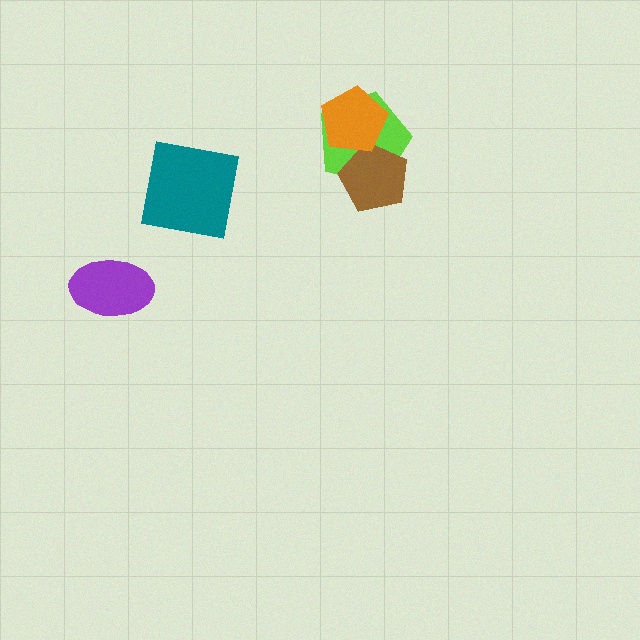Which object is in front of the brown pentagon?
The orange pentagon is in front of the brown pentagon.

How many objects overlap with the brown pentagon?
2 objects overlap with the brown pentagon.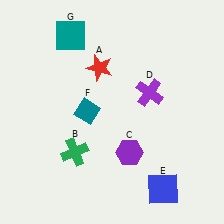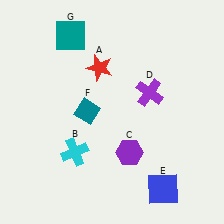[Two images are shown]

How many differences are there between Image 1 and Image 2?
There is 1 difference between the two images.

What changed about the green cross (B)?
In Image 1, B is green. In Image 2, it changed to cyan.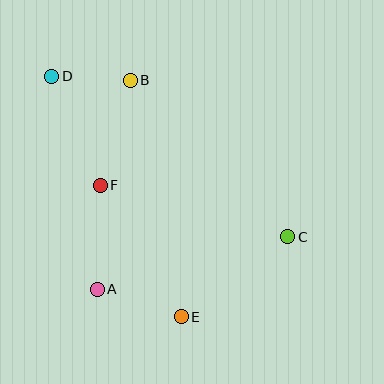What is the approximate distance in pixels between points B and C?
The distance between B and C is approximately 222 pixels.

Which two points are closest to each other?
Points B and D are closest to each other.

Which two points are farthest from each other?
Points C and D are farthest from each other.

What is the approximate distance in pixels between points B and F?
The distance between B and F is approximately 109 pixels.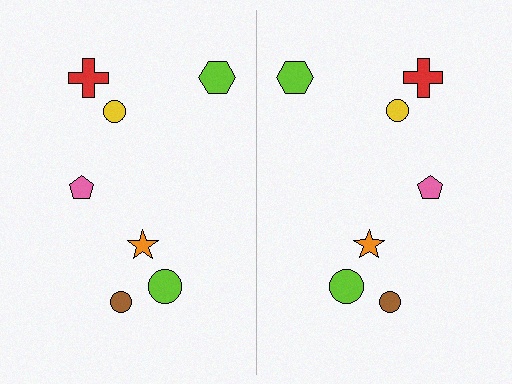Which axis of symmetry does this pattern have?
The pattern has a vertical axis of symmetry running through the center of the image.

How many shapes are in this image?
There are 14 shapes in this image.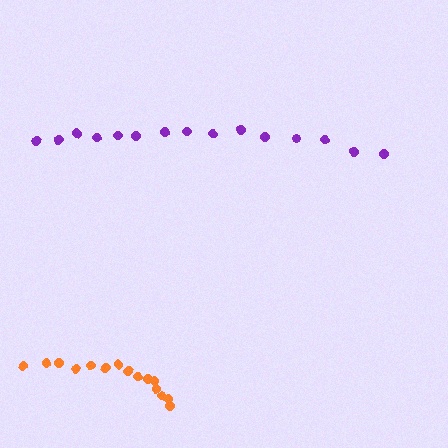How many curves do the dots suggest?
There are 2 distinct paths.